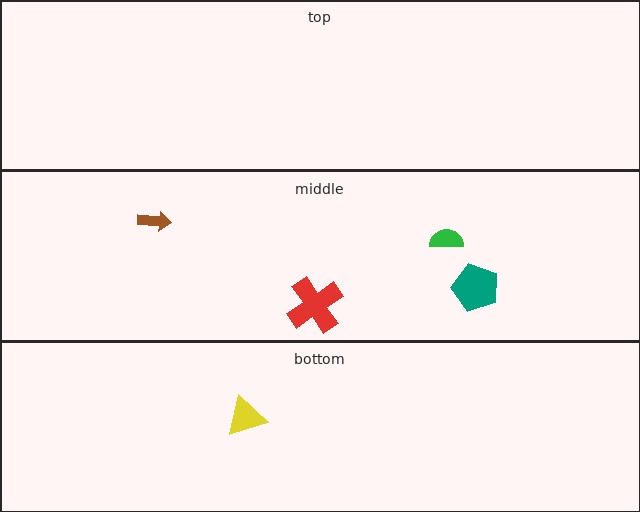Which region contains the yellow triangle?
The bottom region.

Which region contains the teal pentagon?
The middle region.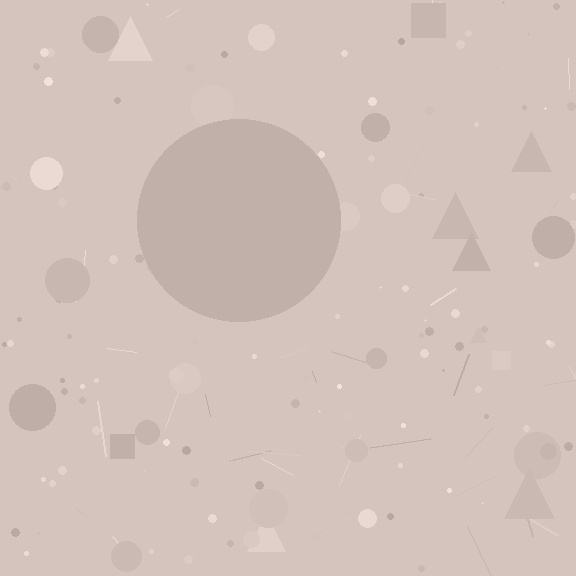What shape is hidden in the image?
A circle is hidden in the image.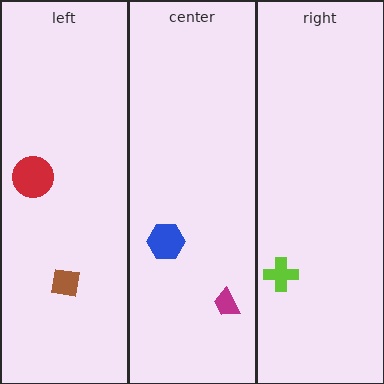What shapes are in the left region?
The brown square, the red circle.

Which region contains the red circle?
The left region.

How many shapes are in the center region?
2.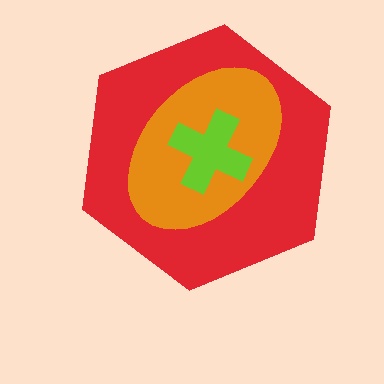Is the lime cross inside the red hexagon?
Yes.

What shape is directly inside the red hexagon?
The orange ellipse.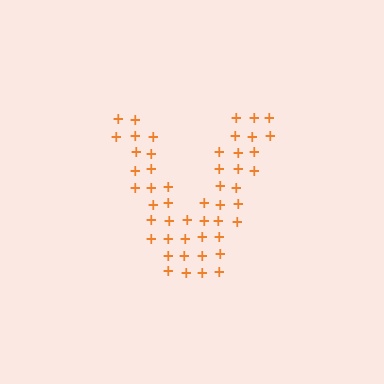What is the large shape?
The large shape is the letter V.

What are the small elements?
The small elements are plus signs.